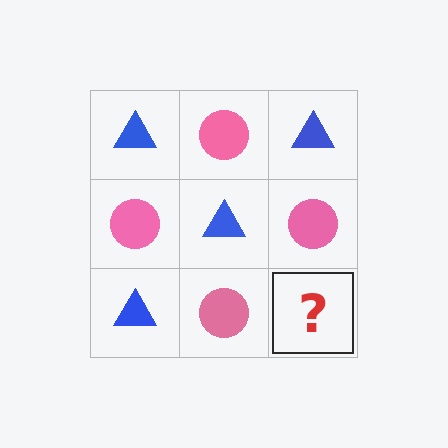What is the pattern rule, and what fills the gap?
The rule is that it alternates blue triangle and pink circle in a checkerboard pattern. The gap should be filled with a blue triangle.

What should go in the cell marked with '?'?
The missing cell should contain a blue triangle.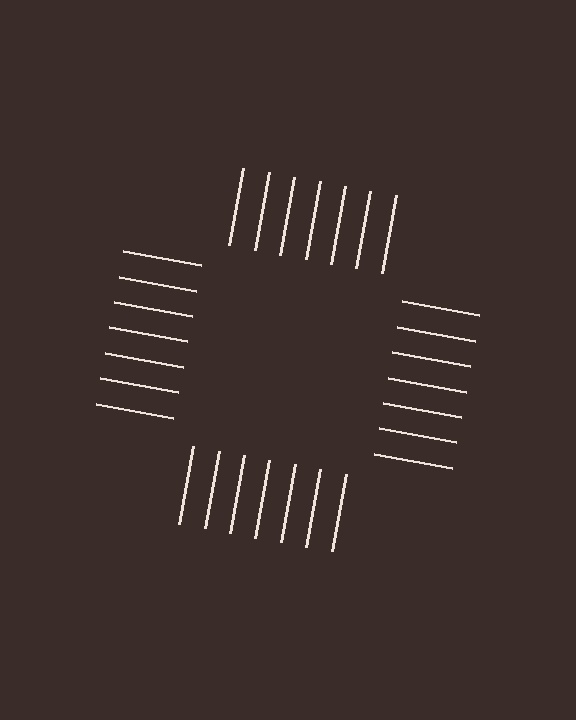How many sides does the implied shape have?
4 sides — the line-ends trace a square.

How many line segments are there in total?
28 — 7 along each of the 4 edges.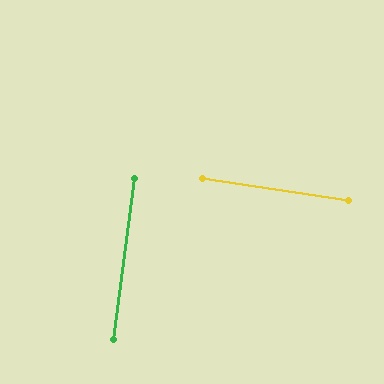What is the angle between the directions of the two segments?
Approximately 89 degrees.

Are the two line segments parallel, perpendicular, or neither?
Perpendicular — they meet at approximately 89°.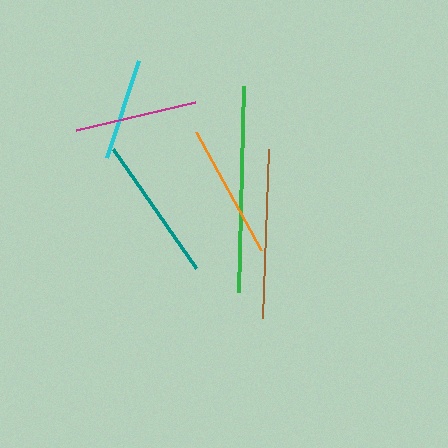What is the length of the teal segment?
The teal segment is approximately 145 pixels long.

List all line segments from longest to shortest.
From longest to shortest: green, brown, teal, orange, magenta, cyan.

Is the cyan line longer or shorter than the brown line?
The brown line is longer than the cyan line.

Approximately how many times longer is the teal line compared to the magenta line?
The teal line is approximately 1.2 times the length of the magenta line.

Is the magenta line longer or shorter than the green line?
The green line is longer than the magenta line.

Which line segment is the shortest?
The cyan line is the shortest at approximately 102 pixels.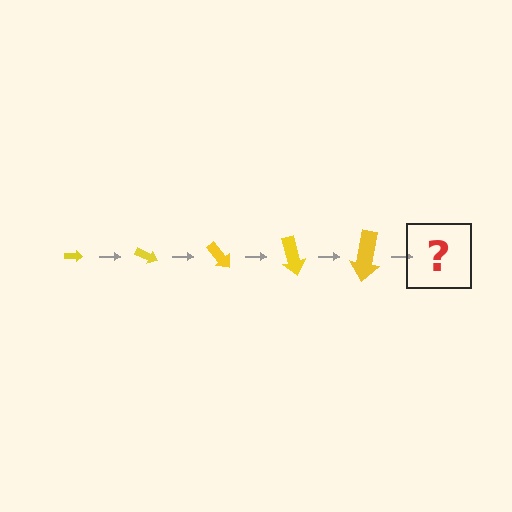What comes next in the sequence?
The next element should be an arrow, larger than the previous one and rotated 125 degrees from the start.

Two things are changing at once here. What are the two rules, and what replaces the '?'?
The two rules are that the arrow grows larger each step and it rotates 25 degrees each step. The '?' should be an arrow, larger than the previous one and rotated 125 degrees from the start.